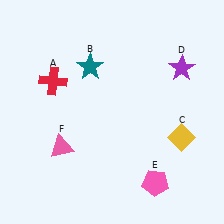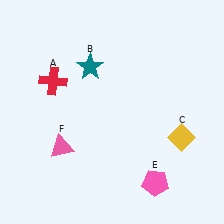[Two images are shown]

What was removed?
The purple star (D) was removed in Image 2.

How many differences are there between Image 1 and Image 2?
There is 1 difference between the two images.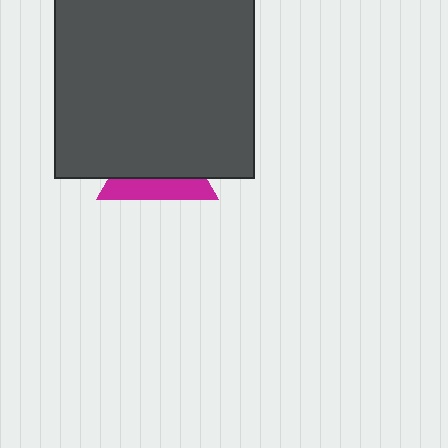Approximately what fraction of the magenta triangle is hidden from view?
Roughly 66% of the magenta triangle is hidden behind the dark gray square.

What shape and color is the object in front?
The object in front is a dark gray square.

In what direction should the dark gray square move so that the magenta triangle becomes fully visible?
The dark gray square should move up. That is the shortest direction to clear the overlap and leave the magenta triangle fully visible.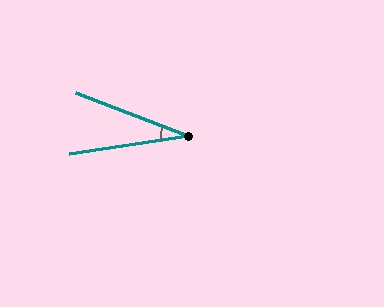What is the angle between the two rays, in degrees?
Approximately 30 degrees.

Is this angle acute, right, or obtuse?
It is acute.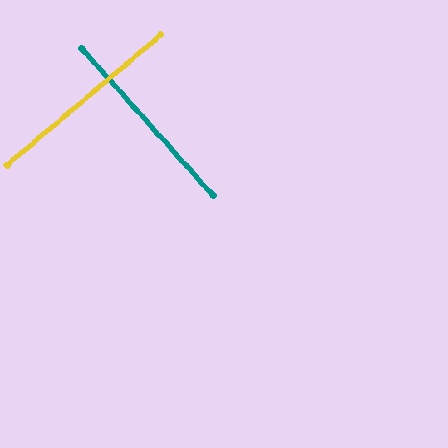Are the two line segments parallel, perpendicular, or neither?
Perpendicular — they meet at approximately 88°.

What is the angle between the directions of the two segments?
Approximately 88 degrees.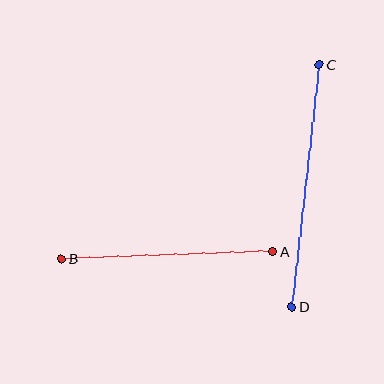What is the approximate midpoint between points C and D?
The midpoint is at approximately (305, 186) pixels.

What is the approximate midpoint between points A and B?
The midpoint is at approximately (167, 255) pixels.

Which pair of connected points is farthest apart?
Points C and D are farthest apart.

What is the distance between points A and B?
The distance is approximately 211 pixels.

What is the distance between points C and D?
The distance is approximately 244 pixels.